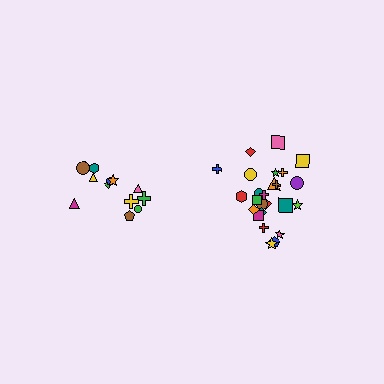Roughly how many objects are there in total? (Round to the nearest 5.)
Roughly 35 objects in total.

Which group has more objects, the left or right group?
The right group.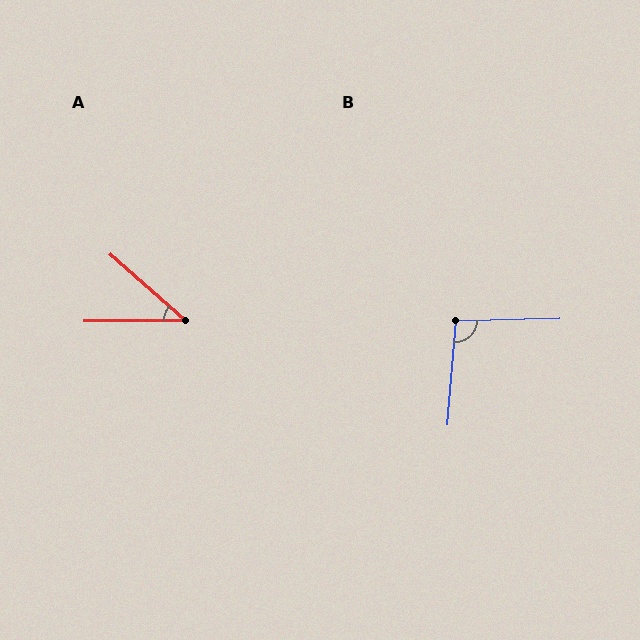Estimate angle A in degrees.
Approximately 42 degrees.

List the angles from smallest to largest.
A (42°), B (96°).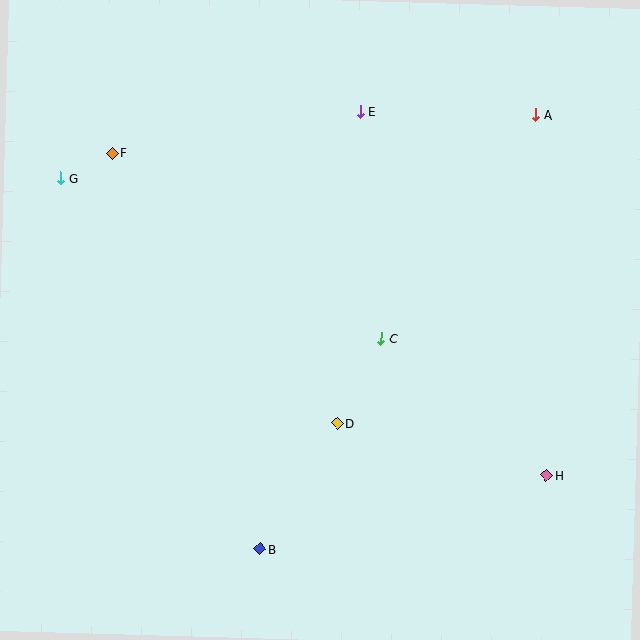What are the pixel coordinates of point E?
Point E is at (360, 112).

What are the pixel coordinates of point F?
Point F is at (112, 153).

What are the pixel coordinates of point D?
Point D is at (338, 423).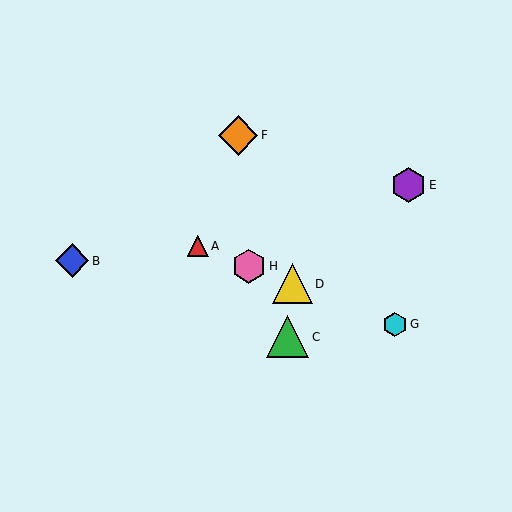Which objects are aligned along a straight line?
Objects A, D, G, H are aligned along a straight line.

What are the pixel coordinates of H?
Object H is at (249, 266).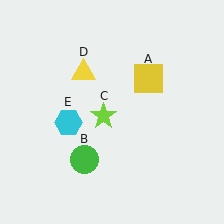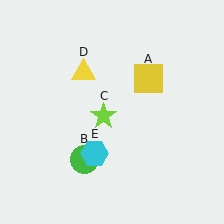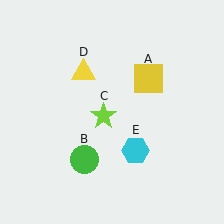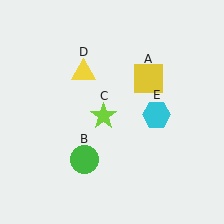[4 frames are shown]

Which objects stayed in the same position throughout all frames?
Yellow square (object A) and green circle (object B) and lime star (object C) and yellow triangle (object D) remained stationary.